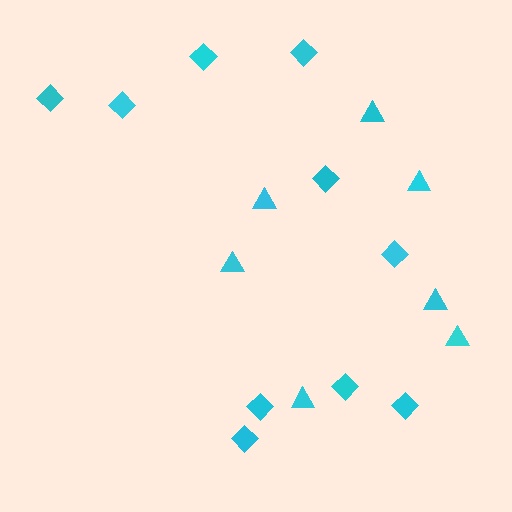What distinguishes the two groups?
There are 2 groups: one group of triangles (7) and one group of diamonds (10).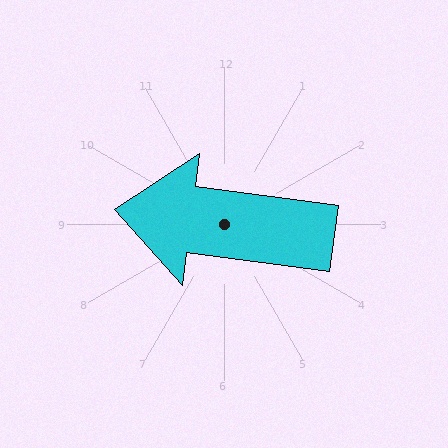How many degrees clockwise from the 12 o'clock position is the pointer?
Approximately 277 degrees.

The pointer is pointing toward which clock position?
Roughly 9 o'clock.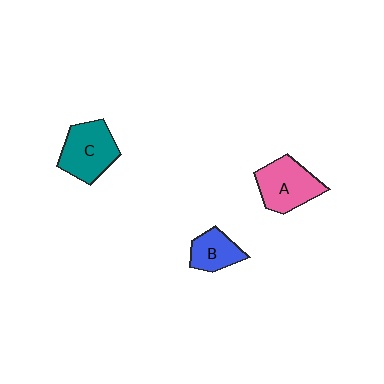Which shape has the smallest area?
Shape B (blue).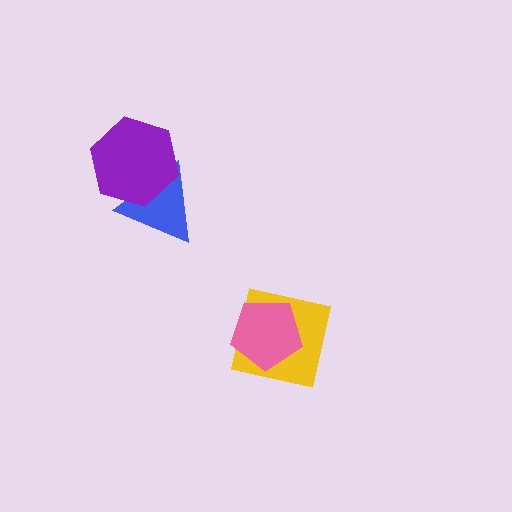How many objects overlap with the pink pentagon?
1 object overlaps with the pink pentagon.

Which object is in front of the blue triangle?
The purple hexagon is in front of the blue triangle.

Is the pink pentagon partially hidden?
No, no other shape covers it.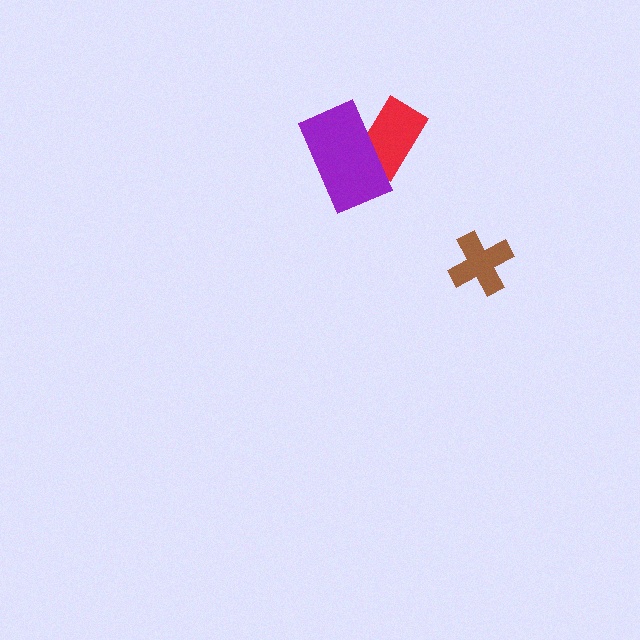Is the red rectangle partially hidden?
Yes, it is partially covered by another shape.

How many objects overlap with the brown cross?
0 objects overlap with the brown cross.